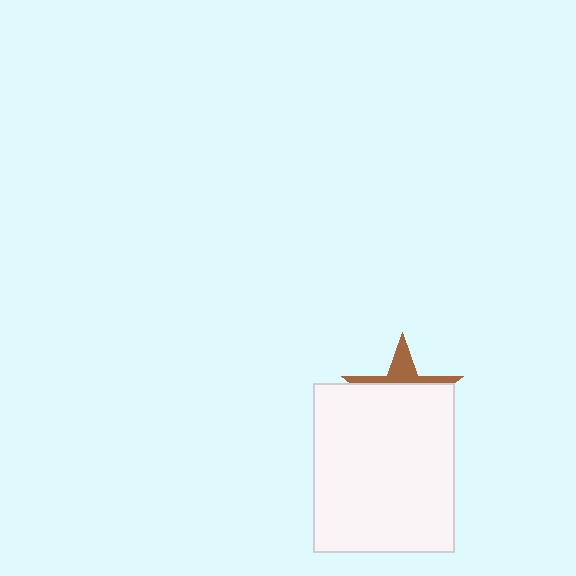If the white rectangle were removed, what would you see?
You would see the complete brown star.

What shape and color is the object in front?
The object in front is a white rectangle.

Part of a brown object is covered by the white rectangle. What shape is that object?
It is a star.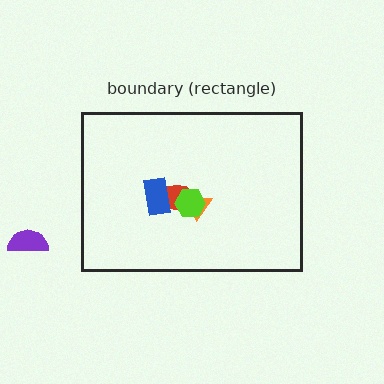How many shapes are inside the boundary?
4 inside, 1 outside.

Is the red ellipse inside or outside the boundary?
Inside.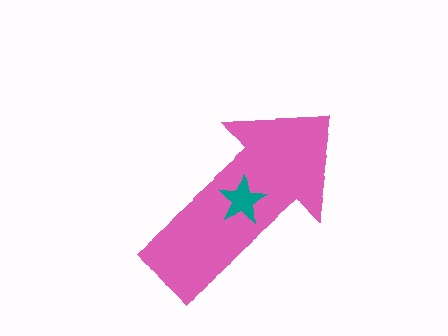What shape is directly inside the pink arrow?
The teal star.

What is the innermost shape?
The teal star.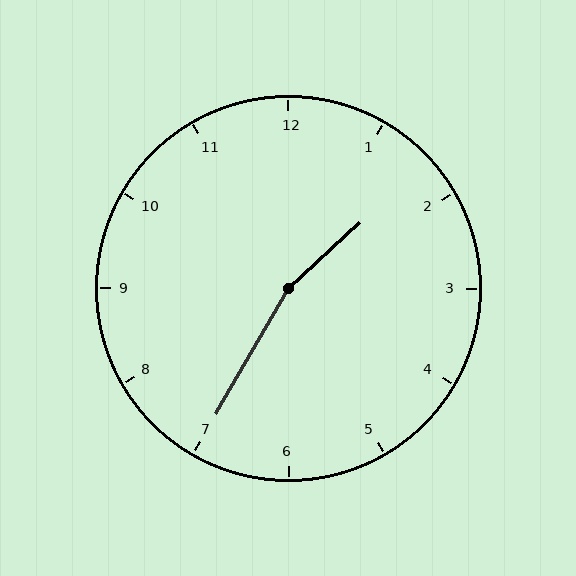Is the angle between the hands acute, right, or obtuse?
It is obtuse.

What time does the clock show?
1:35.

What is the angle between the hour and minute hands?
Approximately 162 degrees.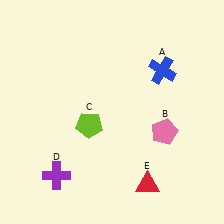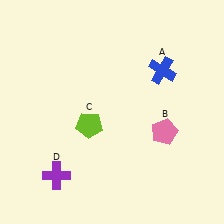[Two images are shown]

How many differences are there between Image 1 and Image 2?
There is 1 difference between the two images.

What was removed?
The red triangle (E) was removed in Image 2.